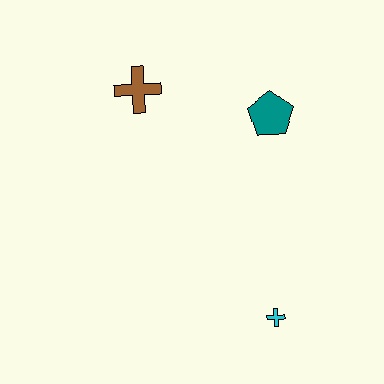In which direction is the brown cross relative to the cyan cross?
The brown cross is above the cyan cross.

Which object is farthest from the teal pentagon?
The cyan cross is farthest from the teal pentagon.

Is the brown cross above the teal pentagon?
Yes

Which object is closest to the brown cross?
The teal pentagon is closest to the brown cross.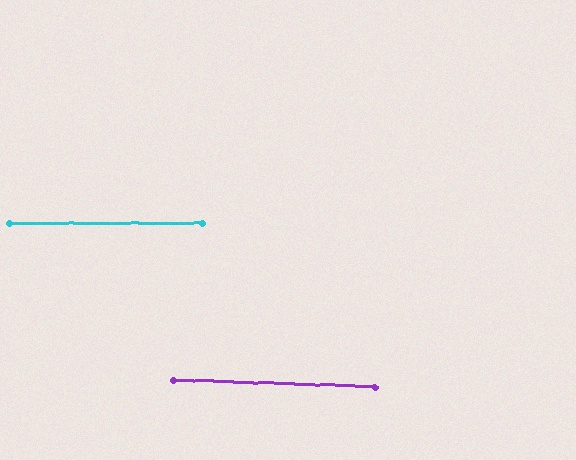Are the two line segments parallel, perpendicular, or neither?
Parallel — their directions differ by only 1.8°.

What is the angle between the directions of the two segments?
Approximately 2 degrees.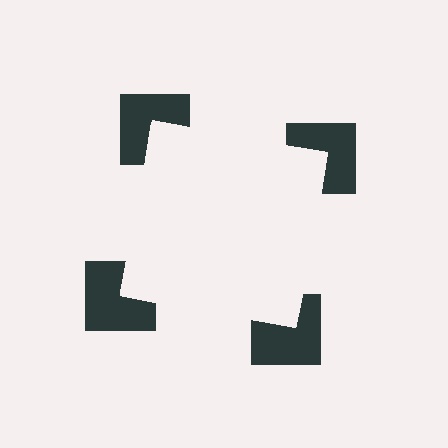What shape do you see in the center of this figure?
An illusory square — its edges are inferred from the aligned wedge cuts in the notched squares, not physically drawn.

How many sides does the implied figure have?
4 sides.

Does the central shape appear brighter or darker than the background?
It typically appears slightly brighter than the background, even though no actual brightness change is drawn.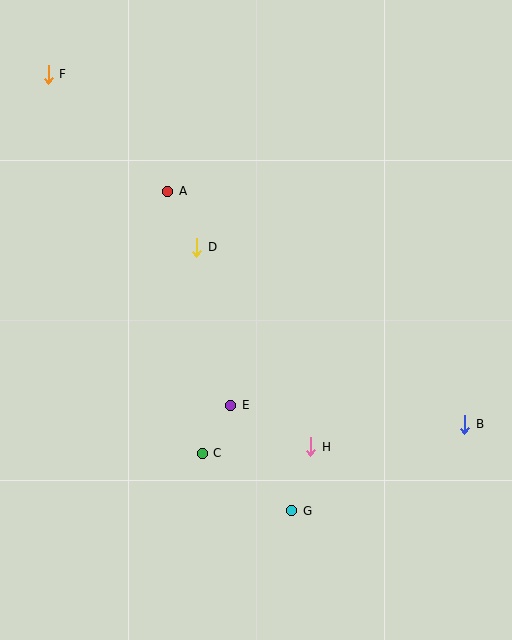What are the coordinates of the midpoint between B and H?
The midpoint between B and H is at (388, 436).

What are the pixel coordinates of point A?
Point A is at (168, 191).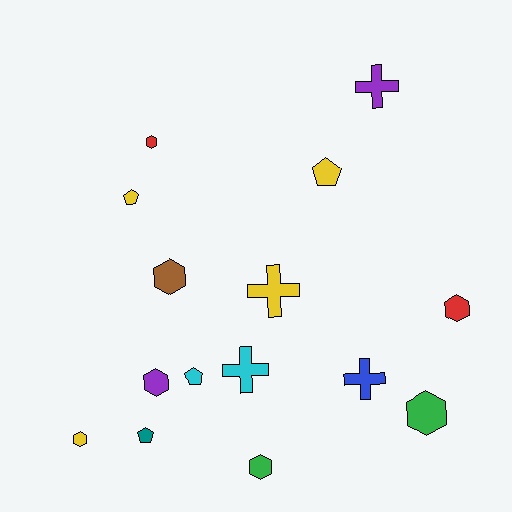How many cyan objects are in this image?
There are 2 cyan objects.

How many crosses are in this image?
There are 4 crosses.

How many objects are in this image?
There are 15 objects.